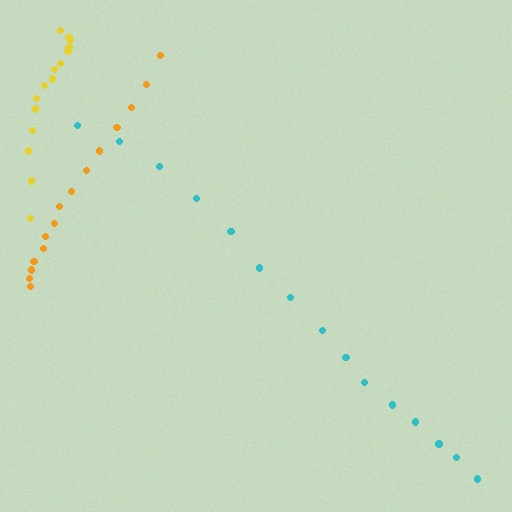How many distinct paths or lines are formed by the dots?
There are 3 distinct paths.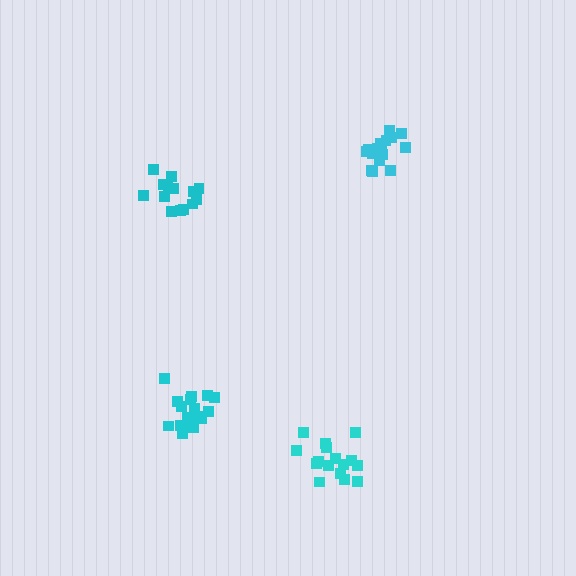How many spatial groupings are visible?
There are 4 spatial groupings.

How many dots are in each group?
Group 1: 16 dots, Group 2: 18 dots, Group 3: 14 dots, Group 4: 16 dots (64 total).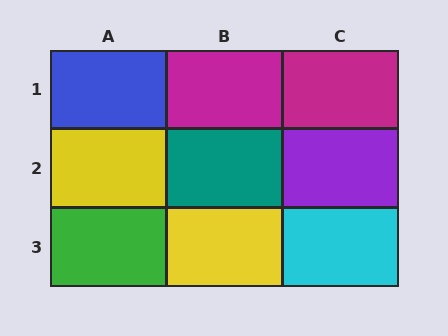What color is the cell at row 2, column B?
Teal.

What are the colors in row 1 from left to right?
Blue, magenta, magenta.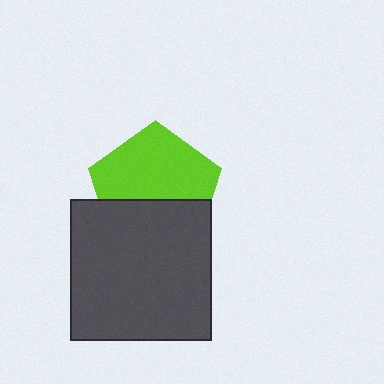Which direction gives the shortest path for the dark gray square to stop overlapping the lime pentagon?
Moving down gives the shortest separation.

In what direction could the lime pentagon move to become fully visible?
The lime pentagon could move up. That would shift it out from behind the dark gray square entirely.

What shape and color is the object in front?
The object in front is a dark gray square.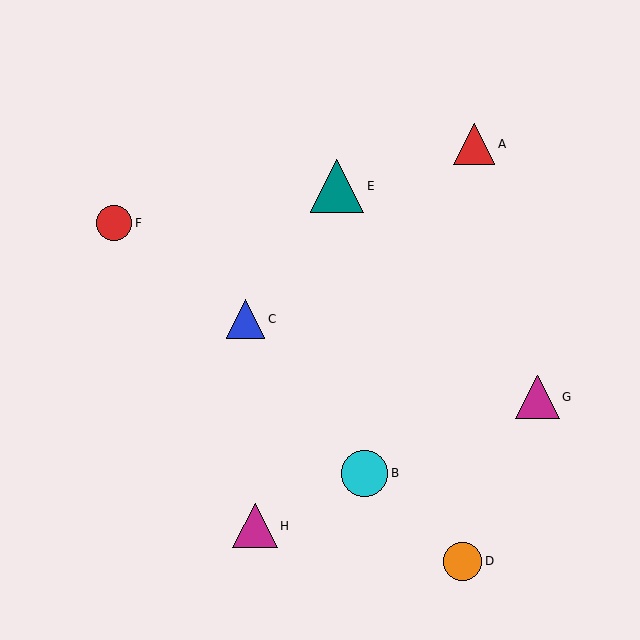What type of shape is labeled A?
Shape A is a red triangle.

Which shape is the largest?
The teal triangle (labeled E) is the largest.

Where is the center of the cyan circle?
The center of the cyan circle is at (365, 473).